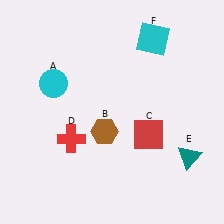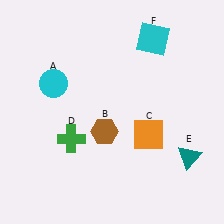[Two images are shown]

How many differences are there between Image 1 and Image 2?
There are 2 differences between the two images.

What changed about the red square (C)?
In Image 1, C is red. In Image 2, it changed to orange.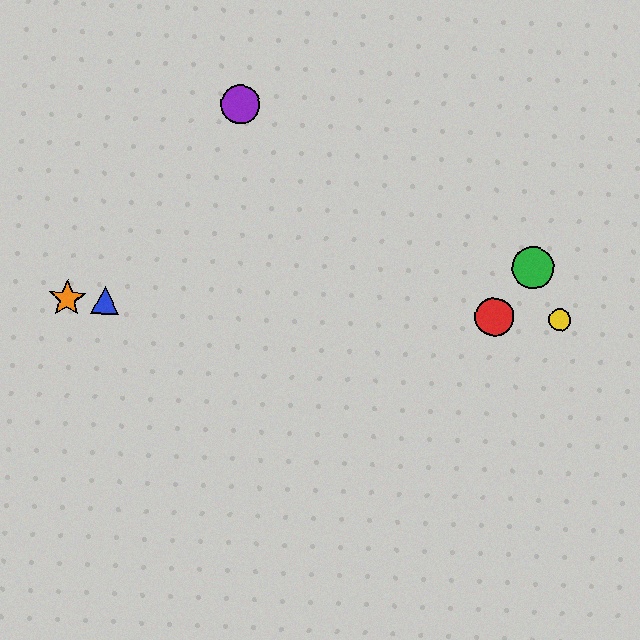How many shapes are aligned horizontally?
4 shapes (the red circle, the blue triangle, the yellow circle, the orange star) are aligned horizontally.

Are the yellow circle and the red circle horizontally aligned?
Yes, both are at y≈320.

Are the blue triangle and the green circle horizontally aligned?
No, the blue triangle is at y≈300 and the green circle is at y≈268.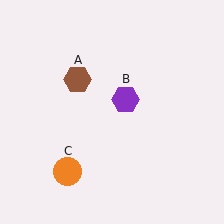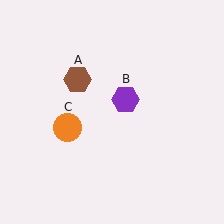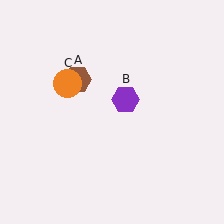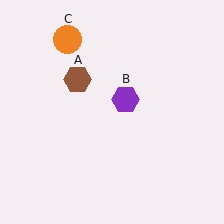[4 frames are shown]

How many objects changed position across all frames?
1 object changed position: orange circle (object C).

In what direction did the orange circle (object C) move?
The orange circle (object C) moved up.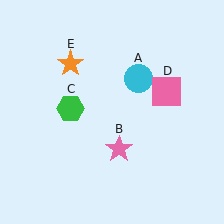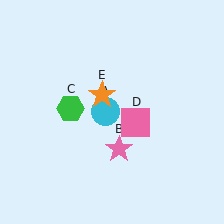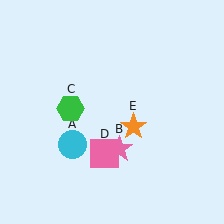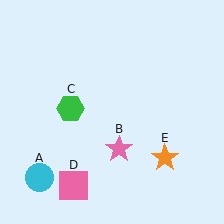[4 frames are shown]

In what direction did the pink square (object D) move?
The pink square (object D) moved down and to the left.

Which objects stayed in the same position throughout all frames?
Pink star (object B) and green hexagon (object C) remained stationary.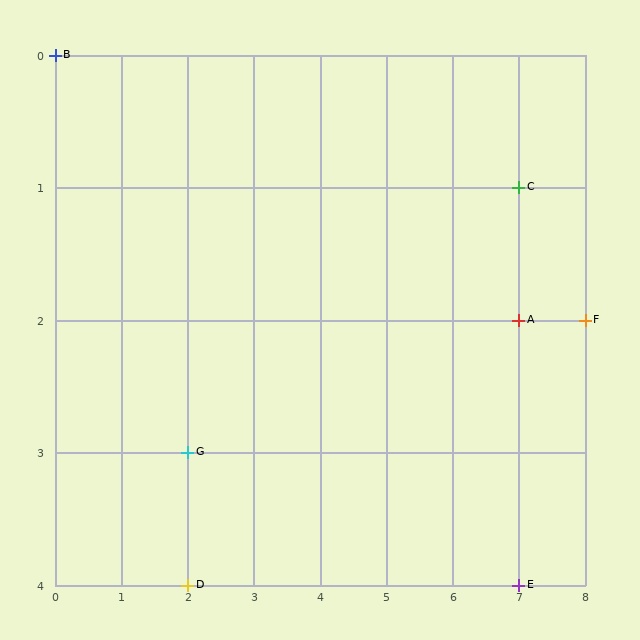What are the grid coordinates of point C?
Point C is at grid coordinates (7, 1).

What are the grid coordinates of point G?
Point G is at grid coordinates (2, 3).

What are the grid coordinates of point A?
Point A is at grid coordinates (7, 2).